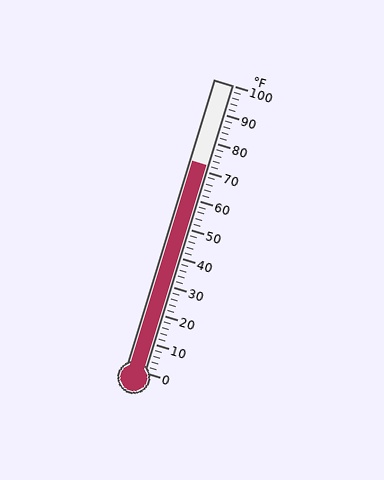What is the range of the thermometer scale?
The thermometer scale ranges from 0°F to 100°F.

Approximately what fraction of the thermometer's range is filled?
The thermometer is filled to approximately 70% of its range.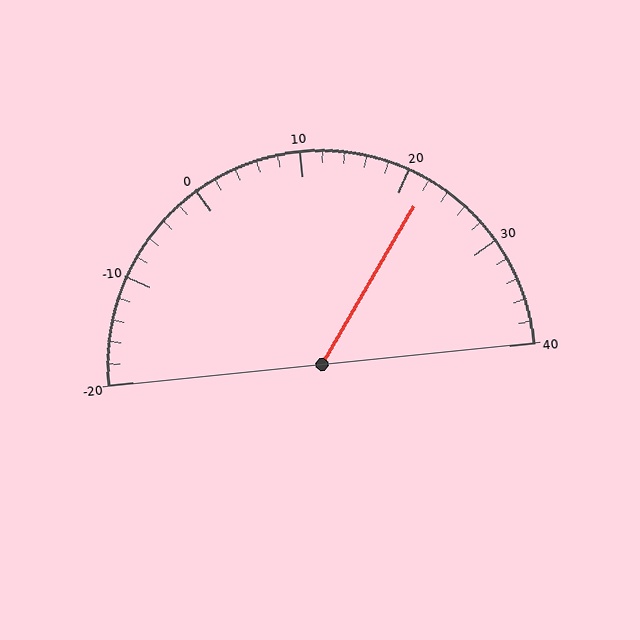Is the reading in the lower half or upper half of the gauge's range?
The reading is in the upper half of the range (-20 to 40).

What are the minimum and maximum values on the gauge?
The gauge ranges from -20 to 40.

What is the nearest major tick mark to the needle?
The nearest major tick mark is 20.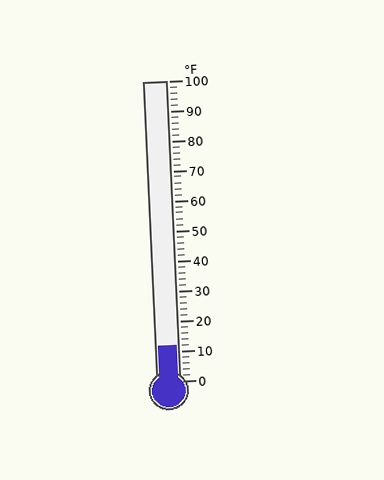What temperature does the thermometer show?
The thermometer shows approximately 12°F.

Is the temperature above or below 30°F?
The temperature is below 30°F.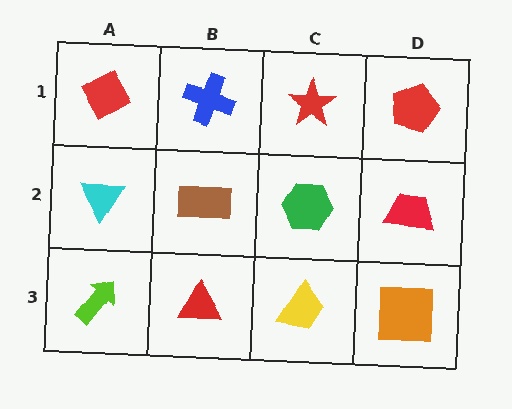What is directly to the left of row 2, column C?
A brown rectangle.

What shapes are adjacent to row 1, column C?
A green hexagon (row 2, column C), a blue cross (row 1, column B), a red pentagon (row 1, column D).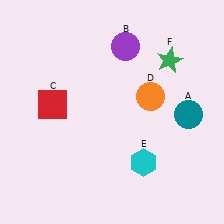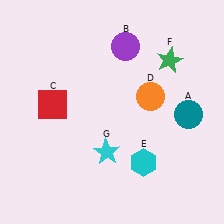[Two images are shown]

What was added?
A cyan star (G) was added in Image 2.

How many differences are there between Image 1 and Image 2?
There is 1 difference between the two images.